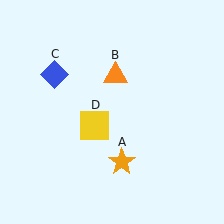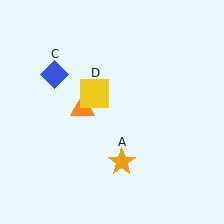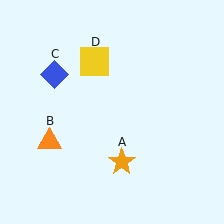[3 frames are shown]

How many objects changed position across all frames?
2 objects changed position: orange triangle (object B), yellow square (object D).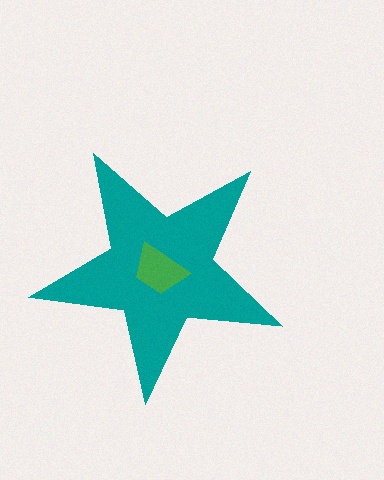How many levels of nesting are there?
2.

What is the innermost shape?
The green trapezoid.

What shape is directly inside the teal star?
The green trapezoid.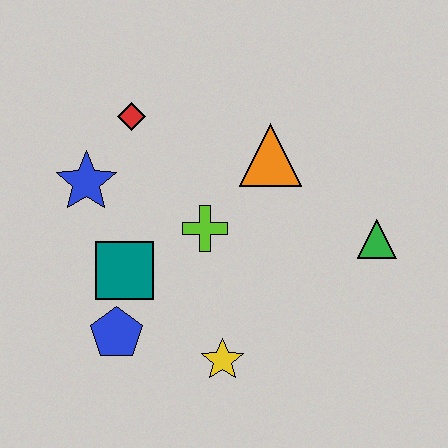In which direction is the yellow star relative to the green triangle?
The yellow star is to the left of the green triangle.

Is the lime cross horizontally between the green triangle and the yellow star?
No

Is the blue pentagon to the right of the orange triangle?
No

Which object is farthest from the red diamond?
The green triangle is farthest from the red diamond.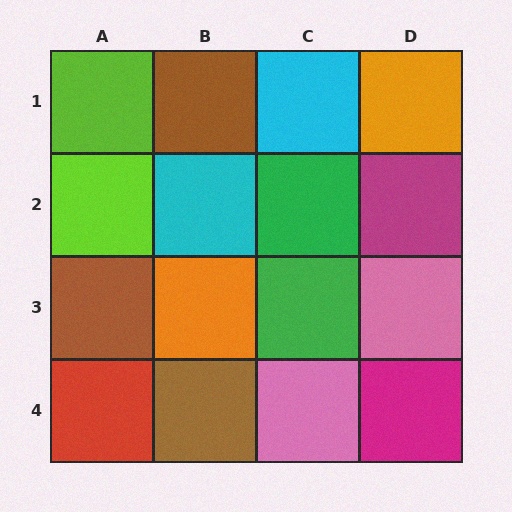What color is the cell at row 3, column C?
Green.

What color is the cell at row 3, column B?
Orange.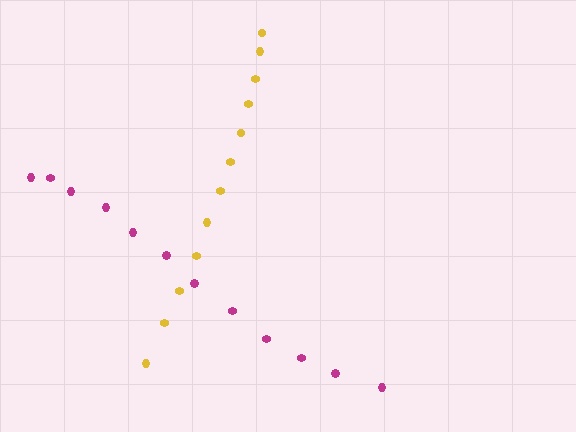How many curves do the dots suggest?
There are 2 distinct paths.